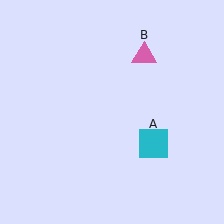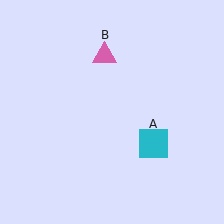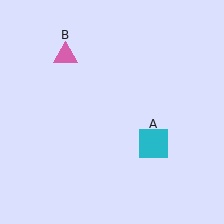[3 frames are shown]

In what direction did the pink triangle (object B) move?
The pink triangle (object B) moved left.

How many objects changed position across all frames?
1 object changed position: pink triangle (object B).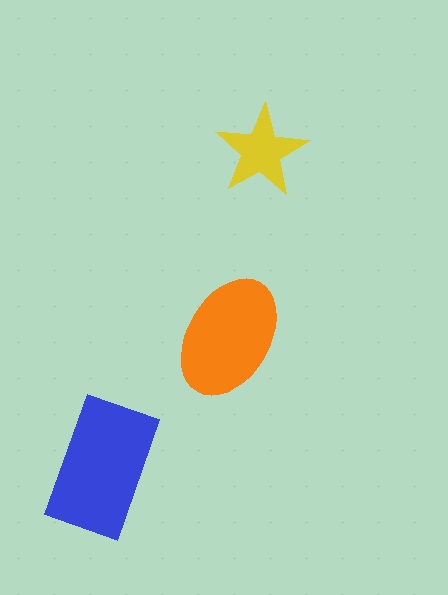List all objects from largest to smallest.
The blue rectangle, the orange ellipse, the yellow star.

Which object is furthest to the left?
The blue rectangle is leftmost.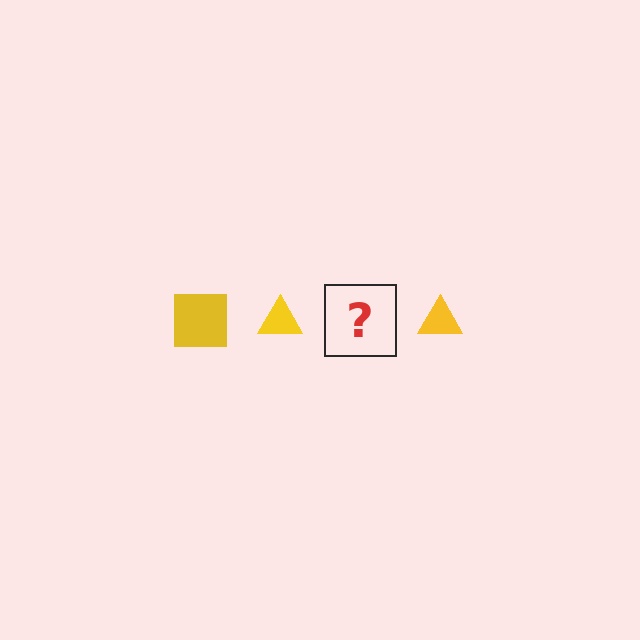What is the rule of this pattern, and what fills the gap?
The rule is that the pattern cycles through square, triangle shapes in yellow. The gap should be filled with a yellow square.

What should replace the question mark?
The question mark should be replaced with a yellow square.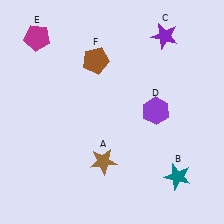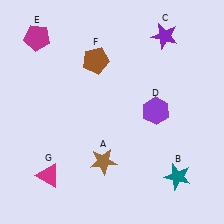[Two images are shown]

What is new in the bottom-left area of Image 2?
A magenta triangle (G) was added in the bottom-left area of Image 2.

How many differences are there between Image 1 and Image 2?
There is 1 difference between the two images.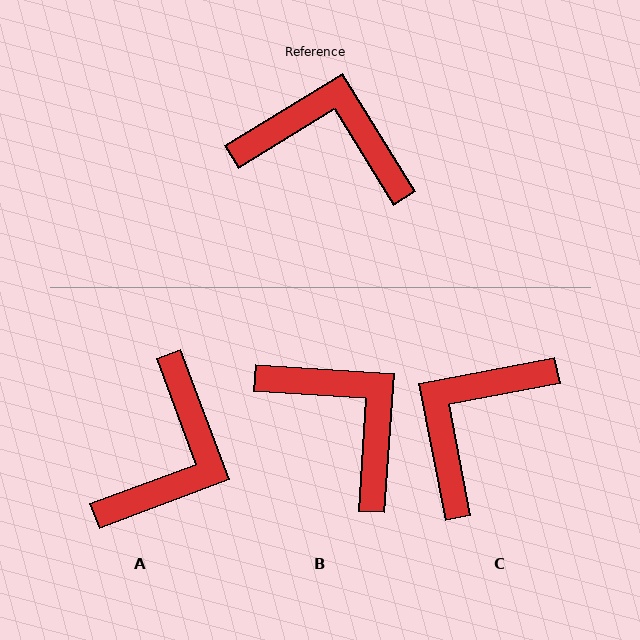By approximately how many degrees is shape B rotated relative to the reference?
Approximately 35 degrees clockwise.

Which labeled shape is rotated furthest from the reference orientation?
A, about 101 degrees away.